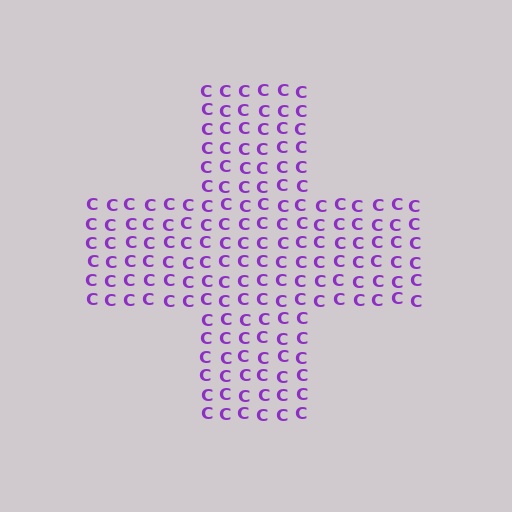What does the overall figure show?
The overall figure shows a cross.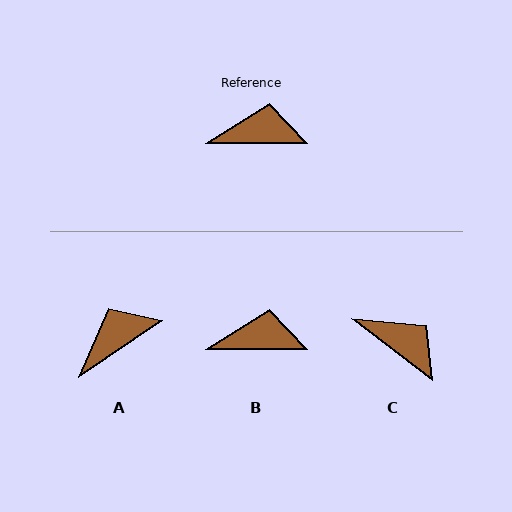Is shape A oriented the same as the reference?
No, it is off by about 35 degrees.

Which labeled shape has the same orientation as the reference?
B.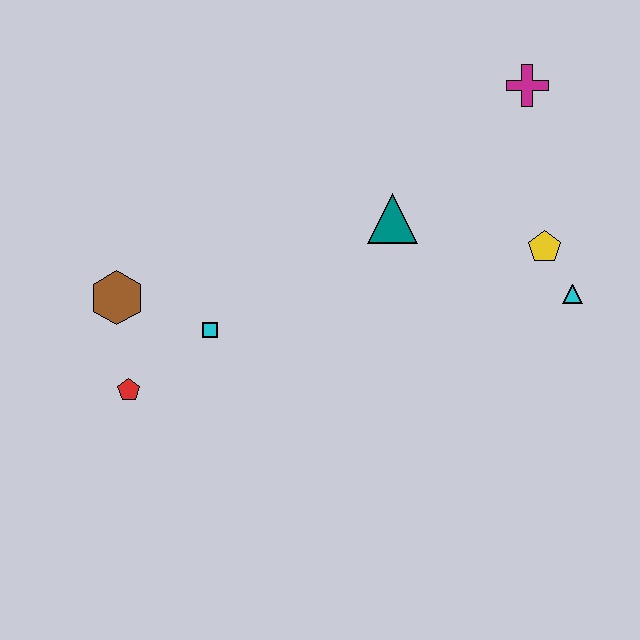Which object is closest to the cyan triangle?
The yellow pentagon is closest to the cyan triangle.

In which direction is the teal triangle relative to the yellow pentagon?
The teal triangle is to the left of the yellow pentagon.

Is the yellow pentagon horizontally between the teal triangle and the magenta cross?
No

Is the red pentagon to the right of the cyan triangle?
No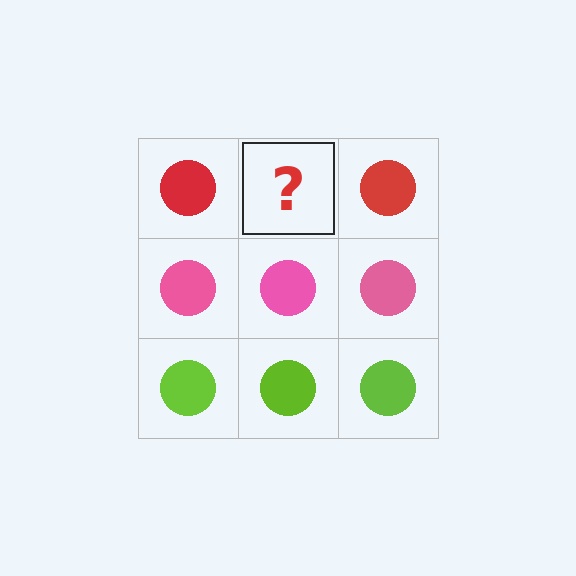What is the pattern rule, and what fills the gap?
The rule is that each row has a consistent color. The gap should be filled with a red circle.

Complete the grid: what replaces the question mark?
The question mark should be replaced with a red circle.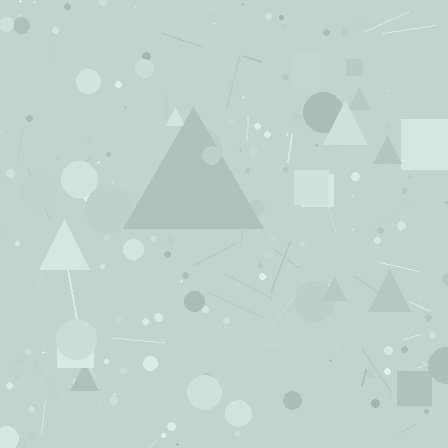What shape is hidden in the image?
A triangle is hidden in the image.